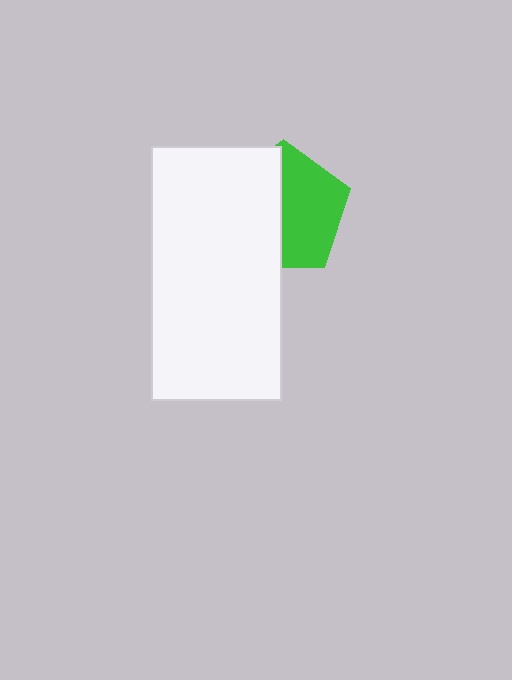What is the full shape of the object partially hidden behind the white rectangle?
The partially hidden object is a green pentagon.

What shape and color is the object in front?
The object in front is a white rectangle.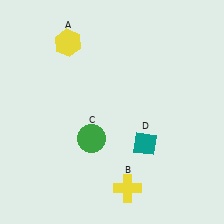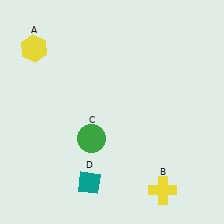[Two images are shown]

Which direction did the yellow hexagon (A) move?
The yellow hexagon (A) moved left.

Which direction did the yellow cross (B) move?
The yellow cross (B) moved right.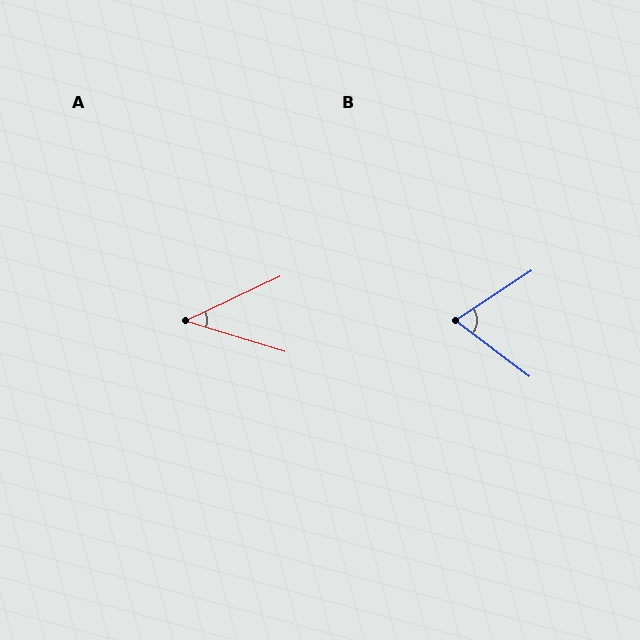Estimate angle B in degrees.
Approximately 70 degrees.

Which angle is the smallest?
A, at approximately 42 degrees.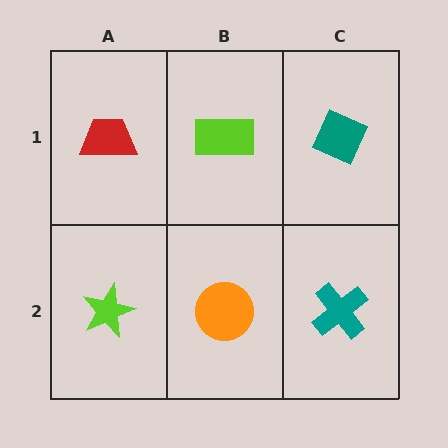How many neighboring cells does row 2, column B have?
3.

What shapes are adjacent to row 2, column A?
A red trapezoid (row 1, column A), an orange circle (row 2, column B).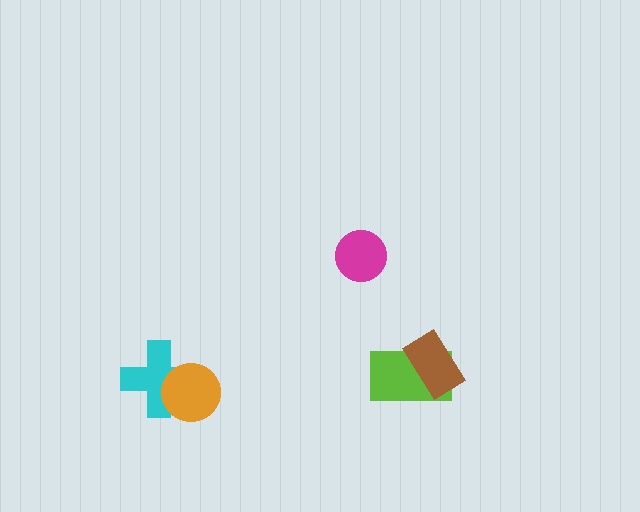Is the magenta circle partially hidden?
No, no other shape covers it.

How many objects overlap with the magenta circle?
0 objects overlap with the magenta circle.